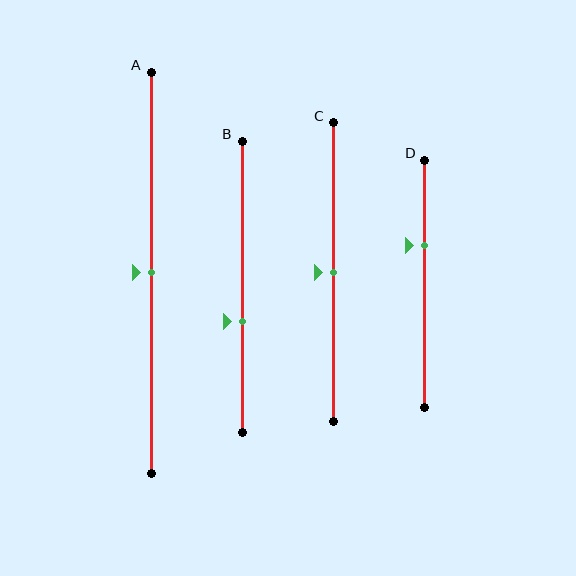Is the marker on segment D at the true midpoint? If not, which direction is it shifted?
No, the marker on segment D is shifted upward by about 15% of the segment length.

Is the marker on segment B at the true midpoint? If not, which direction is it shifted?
No, the marker on segment B is shifted downward by about 12% of the segment length.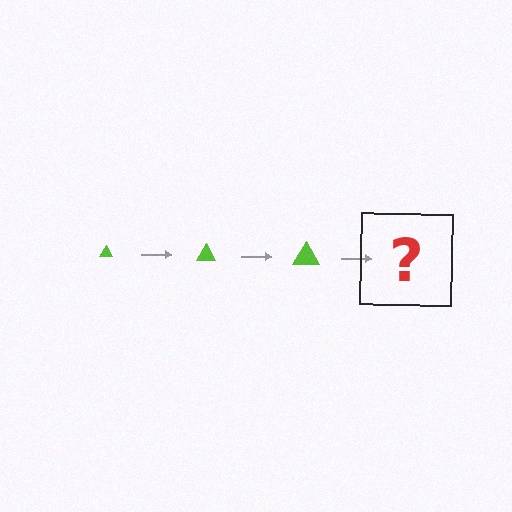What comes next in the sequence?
The next element should be a lime triangle, larger than the previous one.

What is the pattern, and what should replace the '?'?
The pattern is that the triangle gets progressively larger each step. The '?' should be a lime triangle, larger than the previous one.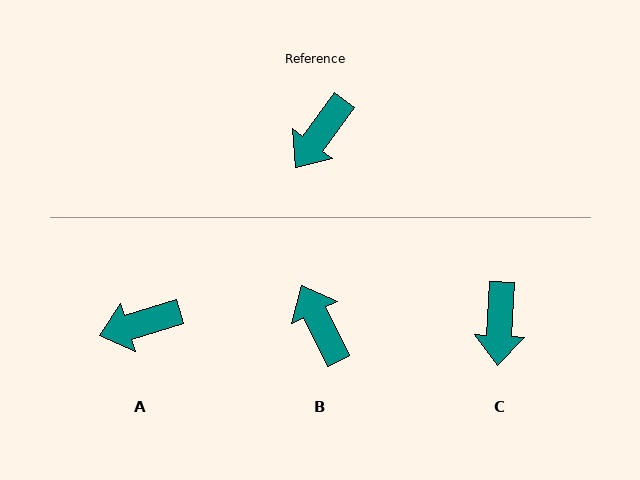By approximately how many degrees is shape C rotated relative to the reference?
Approximately 33 degrees counter-clockwise.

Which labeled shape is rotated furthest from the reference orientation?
B, about 118 degrees away.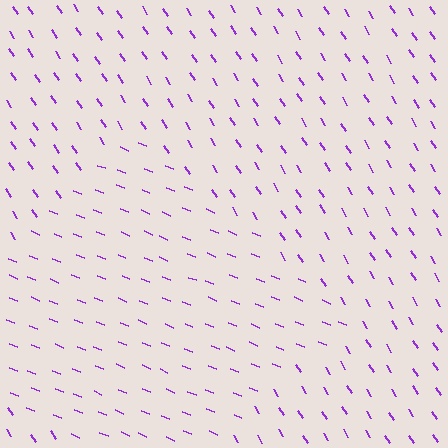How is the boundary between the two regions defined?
The boundary is defined purely by a change in line orientation (approximately 35 degrees difference). All lines are the same color and thickness.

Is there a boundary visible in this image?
Yes, there is a texture boundary formed by a change in line orientation.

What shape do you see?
I see a diamond.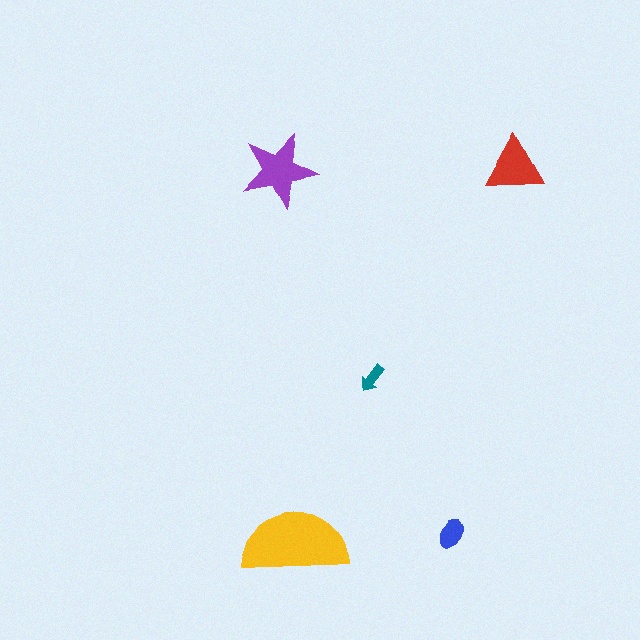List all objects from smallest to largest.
The teal arrow, the blue ellipse, the red triangle, the purple star, the yellow semicircle.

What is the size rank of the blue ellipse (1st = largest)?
4th.